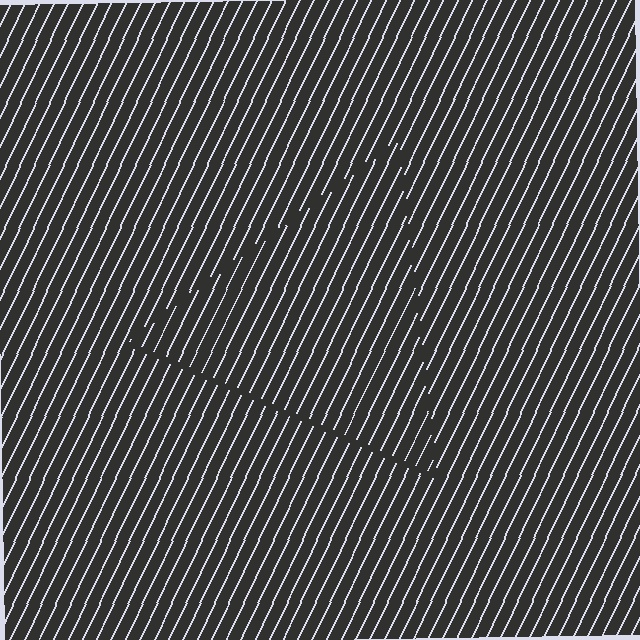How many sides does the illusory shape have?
3 sides — the line-ends trace a triangle.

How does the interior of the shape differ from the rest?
The interior of the shape contains the same grating, shifted by half a period — the contour is defined by the phase discontinuity where line-ends from the inner and outer gratings abut.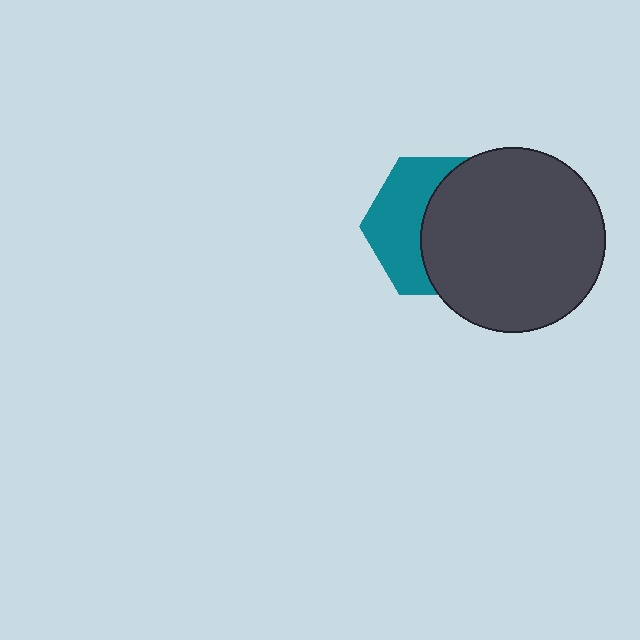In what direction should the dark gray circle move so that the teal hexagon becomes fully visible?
The dark gray circle should move right. That is the shortest direction to clear the overlap and leave the teal hexagon fully visible.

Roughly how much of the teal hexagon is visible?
A small part of it is visible (roughly 43%).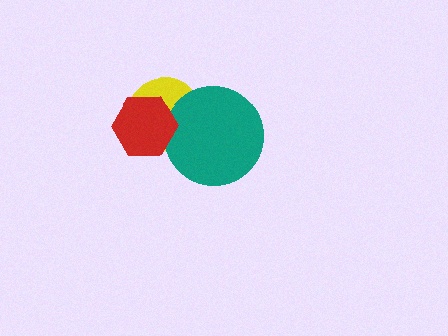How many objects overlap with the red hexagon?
2 objects overlap with the red hexagon.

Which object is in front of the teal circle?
The red hexagon is in front of the teal circle.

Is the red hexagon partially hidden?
No, no other shape covers it.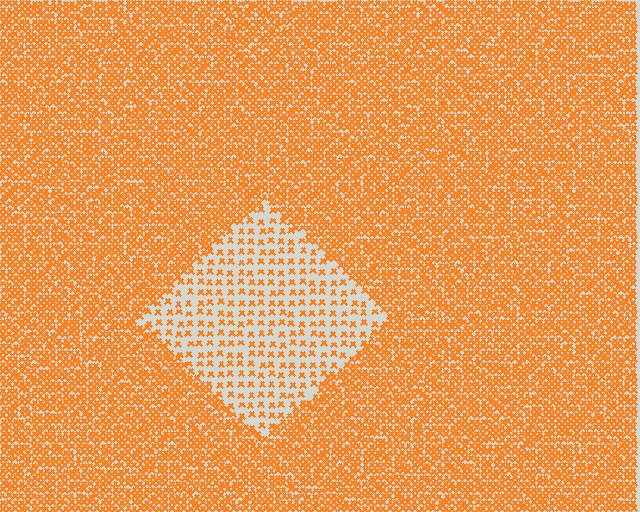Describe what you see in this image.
The image contains small orange elements arranged at two different densities. A diamond-shaped region is visible where the elements are less densely packed than the surrounding area.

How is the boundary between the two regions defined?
The boundary is defined by a change in element density (approximately 2.7x ratio). All elements are the same color, size, and shape.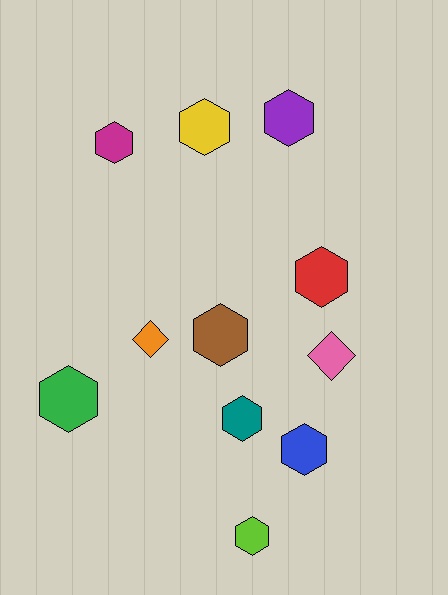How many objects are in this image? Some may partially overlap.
There are 11 objects.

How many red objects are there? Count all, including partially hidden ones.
There is 1 red object.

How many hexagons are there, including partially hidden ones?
There are 9 hexagons.